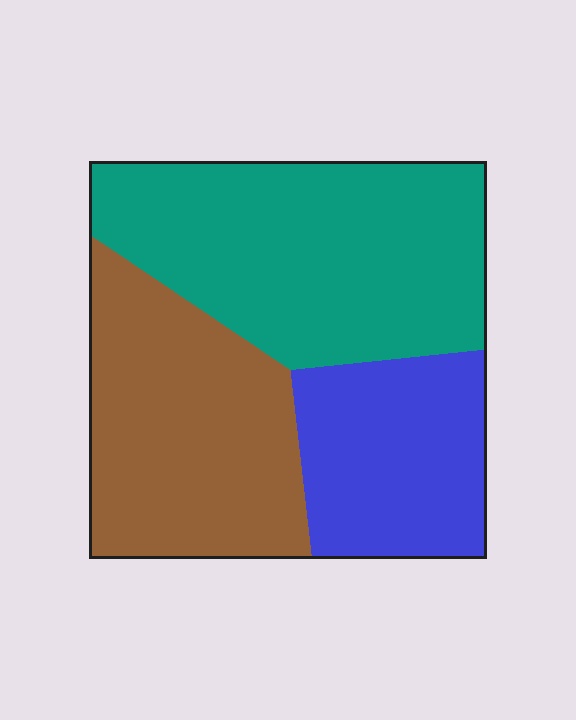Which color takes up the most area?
Teal, at roughly 45%.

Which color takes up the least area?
Blue, at roughly 25%.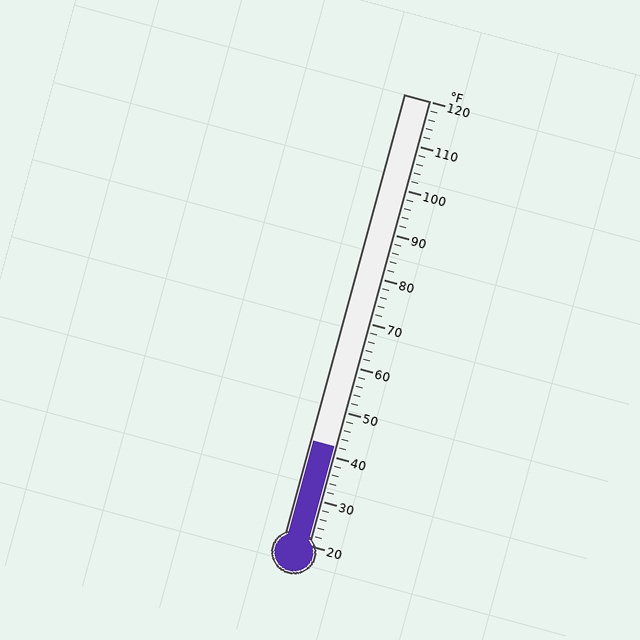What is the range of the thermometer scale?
The thermometer scale ranges from 20°F to 120°F.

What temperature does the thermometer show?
The thermometer shows approximately 42°F.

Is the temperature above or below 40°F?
The temperature is above 40°F.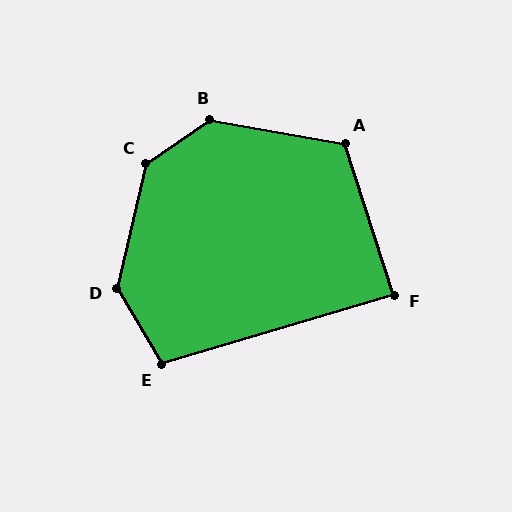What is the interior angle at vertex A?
Approximately 118 degrees (obtuse).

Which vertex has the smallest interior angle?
F, at approximately 89 degrees.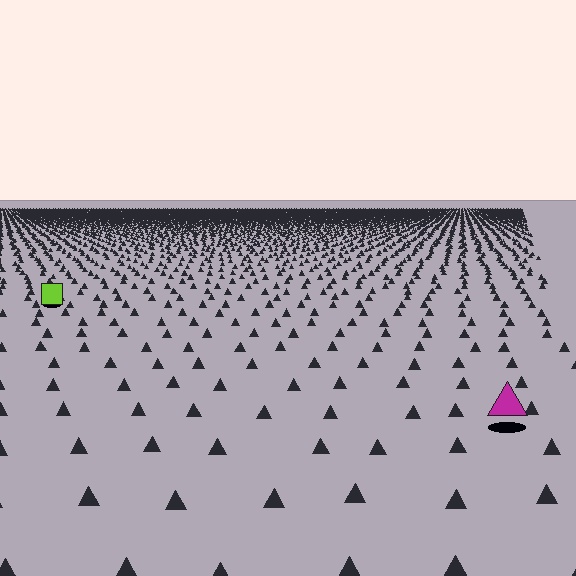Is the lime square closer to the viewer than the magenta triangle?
No. The magenta triangle is closer — you can tell from the texture gradient: the ground texture is coarser near it.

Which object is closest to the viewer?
The magenta triangle is closest. The texture marks near it are larger and more spread out.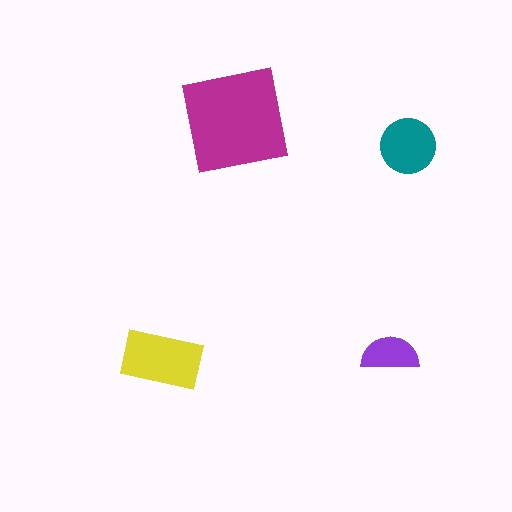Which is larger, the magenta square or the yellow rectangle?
The magenta square.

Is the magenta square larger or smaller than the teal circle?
Larger.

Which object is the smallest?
The purple semicircle.